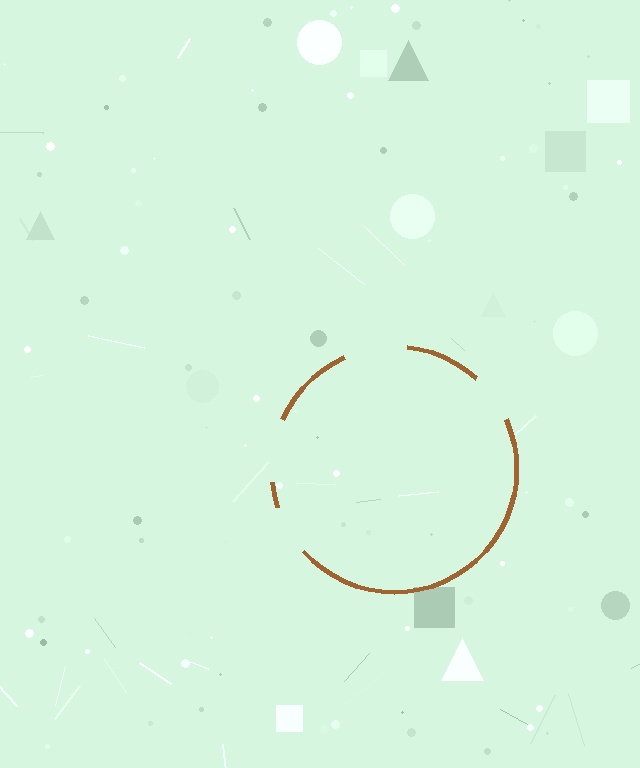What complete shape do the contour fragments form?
The contour fragments form a circle.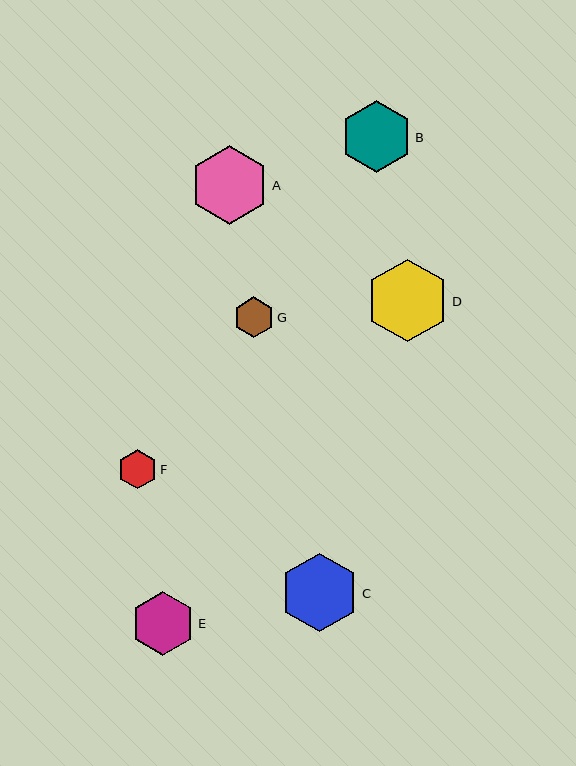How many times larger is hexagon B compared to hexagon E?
Hexagon B is approximately 1.1 times the size of hexagon E.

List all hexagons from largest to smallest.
From largest to smallest: D, A, C, B, E, G, F.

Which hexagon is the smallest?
Hexagon F is the smallest with a size of approximately 39 pixels.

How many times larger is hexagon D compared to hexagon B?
Hexagon D is approximately 1.2 times the size of hexagon B.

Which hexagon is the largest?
Hexagon D is the largest with a size of approximately 83 pixels.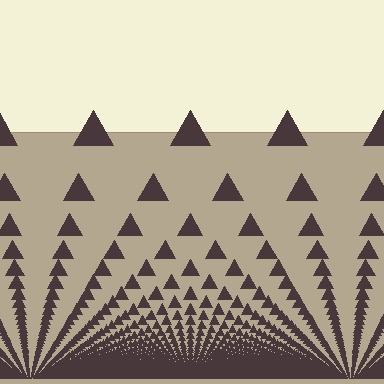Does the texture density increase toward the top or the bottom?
Density increases toward the bottom.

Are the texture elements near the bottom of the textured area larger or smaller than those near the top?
Smaller. The gradient is inverted — elements near the bottom are smaller and denser.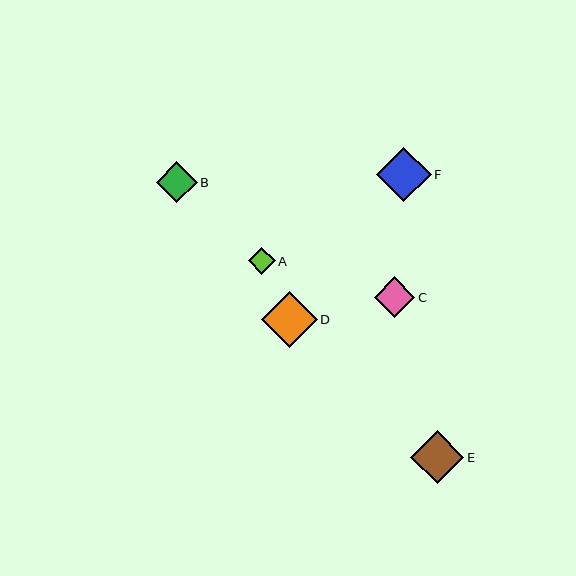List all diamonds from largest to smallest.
From largest to smallest: D, F, E, B, C, A.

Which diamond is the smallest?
Diamond A is the smallest with a size of approximately 27 pixels.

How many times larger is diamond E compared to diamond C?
Diamond E is approximately 1.3 times the size of diamond C.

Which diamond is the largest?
Diamond D is the largest with a size of approximately 56 pixels.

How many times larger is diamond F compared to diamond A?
Diamond F is approximately 2.0 times the size of diamond A.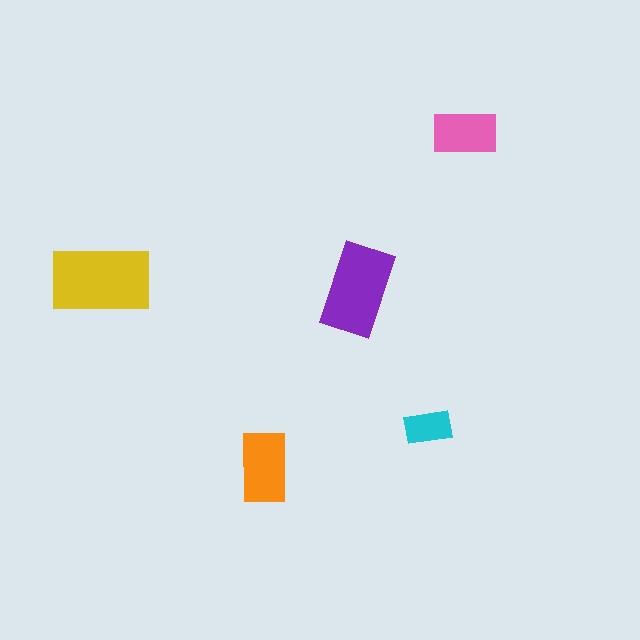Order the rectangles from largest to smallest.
the yellow one, the purple one, the orange one, the pink one, the cyan one.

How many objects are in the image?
There are 5 objects in the image.